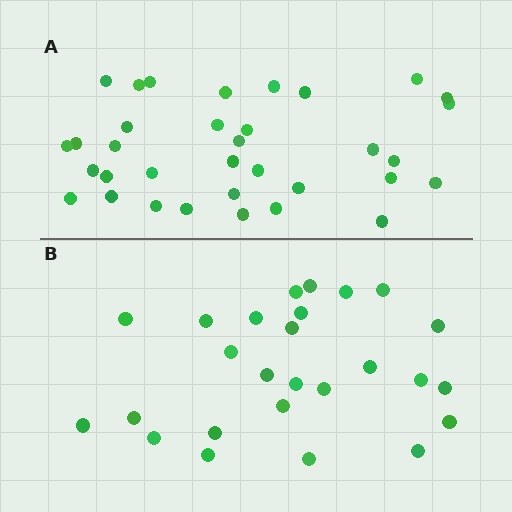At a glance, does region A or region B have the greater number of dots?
Region A (the top region) has more dots.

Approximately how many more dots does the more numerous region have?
Region A has roughly 8 or so more dots than region B.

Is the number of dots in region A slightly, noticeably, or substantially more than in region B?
Region A has noticeably more, but not dramatically so. The ratio is roughly 1.3 to 1.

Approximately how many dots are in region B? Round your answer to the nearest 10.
About 30 dots. (The exact count is 26, which rounds to 30.)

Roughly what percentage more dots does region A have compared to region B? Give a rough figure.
About 30% more.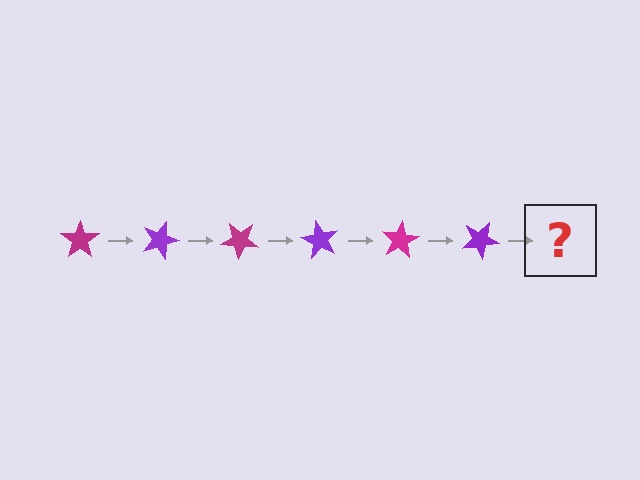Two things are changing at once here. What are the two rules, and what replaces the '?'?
The two rules are that it rotates 20 degrees each step and the color cycles through magenta and purple. The '?' should be a magenta star, rotated 120 degrees from the start.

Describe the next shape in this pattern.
It should be a magenta star, rotated 120 degrees from the start.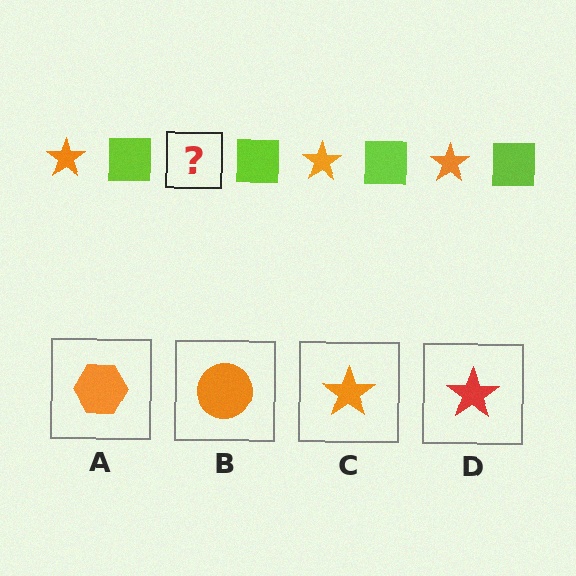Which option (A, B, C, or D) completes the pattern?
C.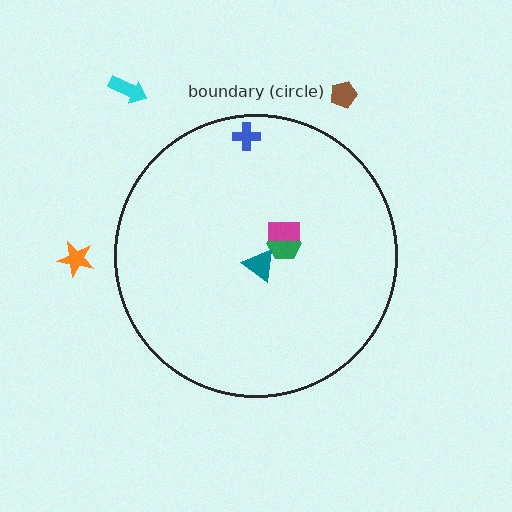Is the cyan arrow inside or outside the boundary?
Outside.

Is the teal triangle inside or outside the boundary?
Inside.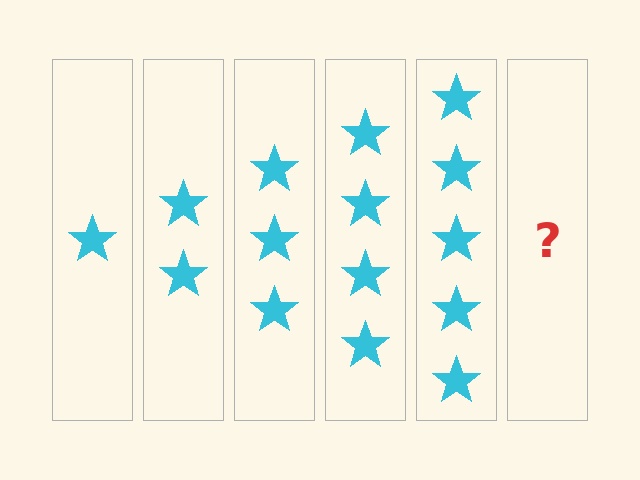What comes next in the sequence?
The next element should be 6 stars.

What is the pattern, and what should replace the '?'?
The pattern is that each step adds one more star. The '?' should be 6 stars.